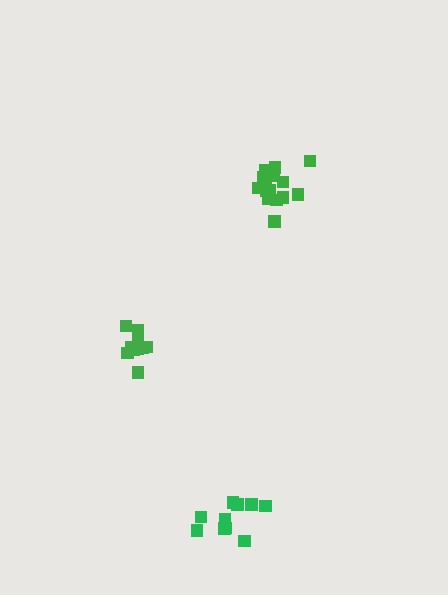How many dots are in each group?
Group 1: 10 dots, Group 2: 16 dots, Group 3: 10 dots (36 total).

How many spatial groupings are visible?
There are 3 spatial groupings.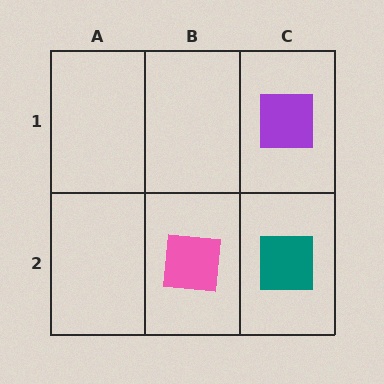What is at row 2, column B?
A pink square.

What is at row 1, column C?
A purple square.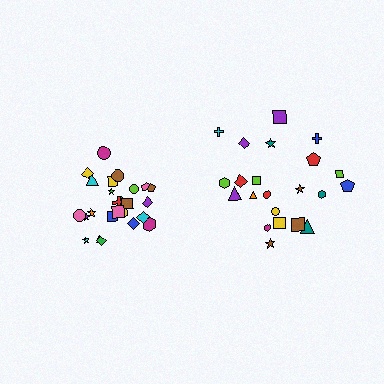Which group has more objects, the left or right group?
The left group.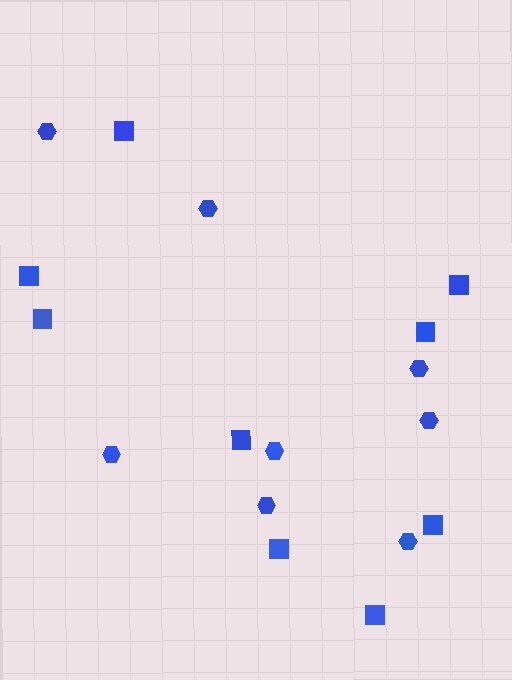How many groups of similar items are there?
There are 2 groups: one group of squares (9) and one group of hexagons (8).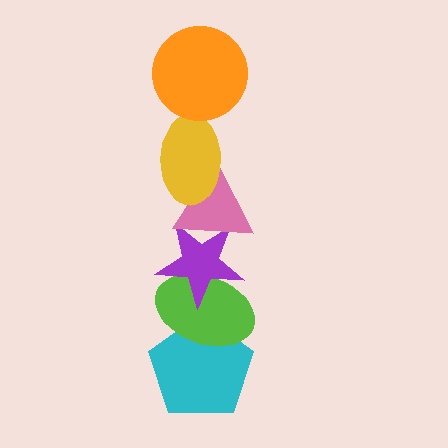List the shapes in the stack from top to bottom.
From top to bottom: the orange circle, the yellow ellipse, the pink triangle, the purple star, the lime ellipse, the cyan pentagon.